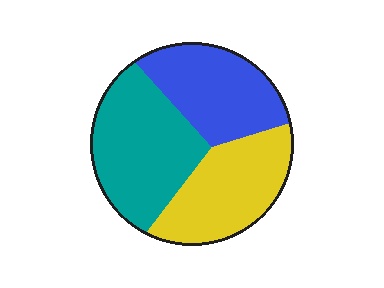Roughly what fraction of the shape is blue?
Blue covers roughly 30% of the shape.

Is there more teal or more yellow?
Teal.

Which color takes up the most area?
Teal, at roughly 40%.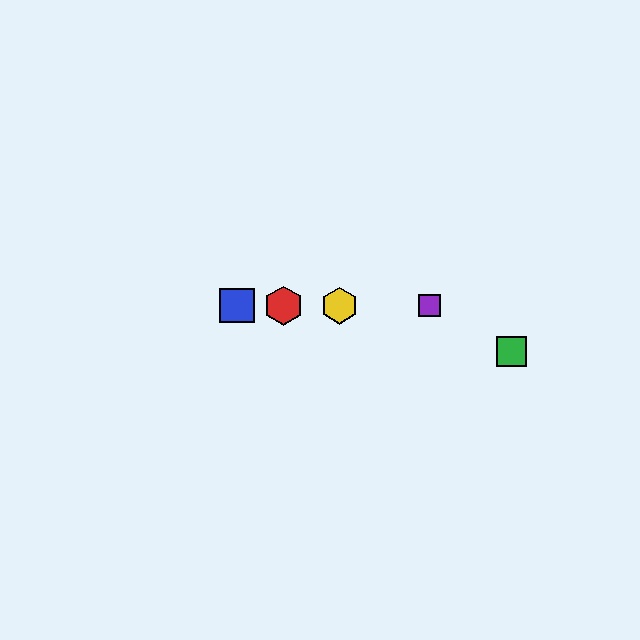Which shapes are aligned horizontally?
The red hexagon, the blue square, the yellow hexagon, the purple square are aligned horizontally.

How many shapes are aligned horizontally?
4 shapes (the red hexagon, the blue square, the yellow hexagon, the purple square) are aligned horizontally.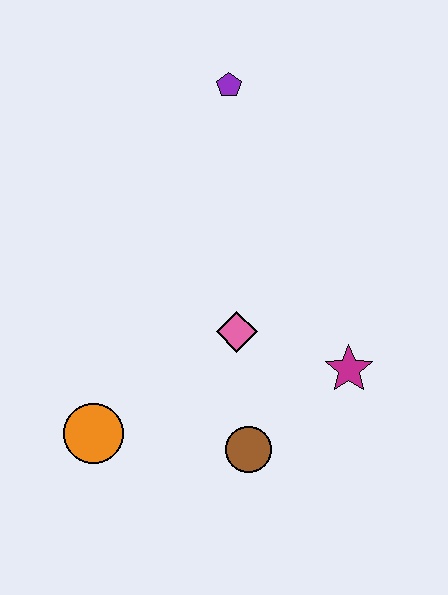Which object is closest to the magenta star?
The pink diamond is closest to the magenta star.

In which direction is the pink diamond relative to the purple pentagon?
The pink diamond is below the purple pentagon.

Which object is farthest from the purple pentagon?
The orange circle is farthest from the purple pentagon.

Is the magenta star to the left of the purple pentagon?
No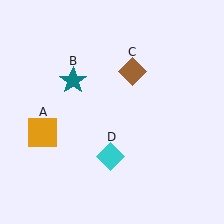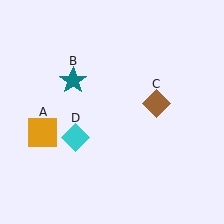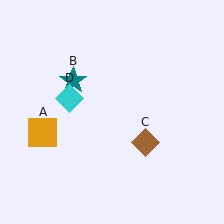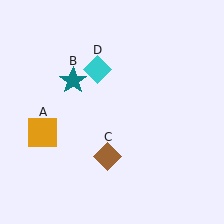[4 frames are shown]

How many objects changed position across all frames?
2 objects changed position: brown diamond (object C), cyan diamond (object D).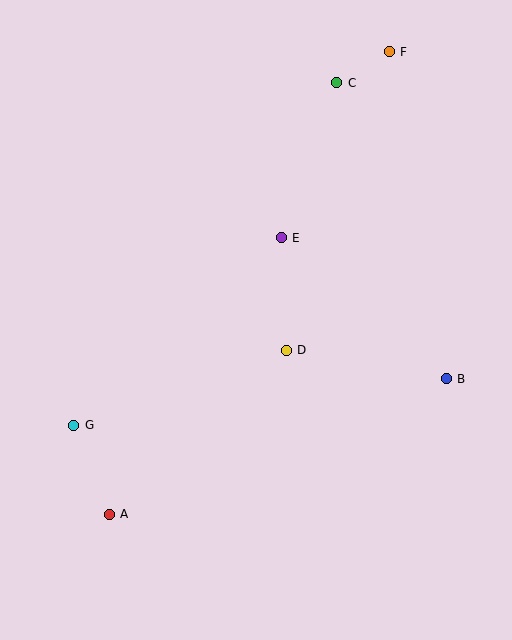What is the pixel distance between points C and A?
The distance between C and A is 488 pixels.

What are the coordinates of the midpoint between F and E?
The midpoint between F and E is at (335, 145).